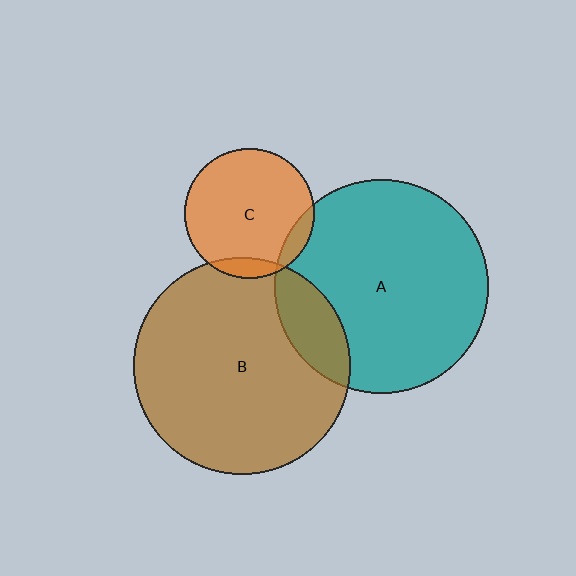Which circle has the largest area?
Circle B (brown).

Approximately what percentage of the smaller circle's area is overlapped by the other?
Approximately 10%.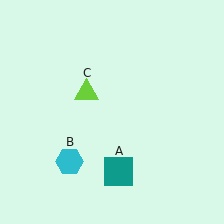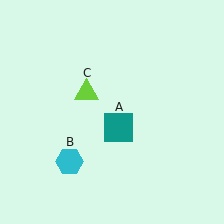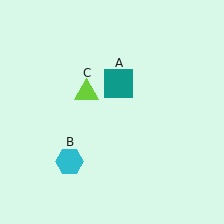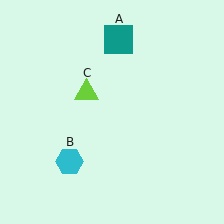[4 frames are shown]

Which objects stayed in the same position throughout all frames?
Cyan hexagon (object B) and lime triangle (object C) remained stationary.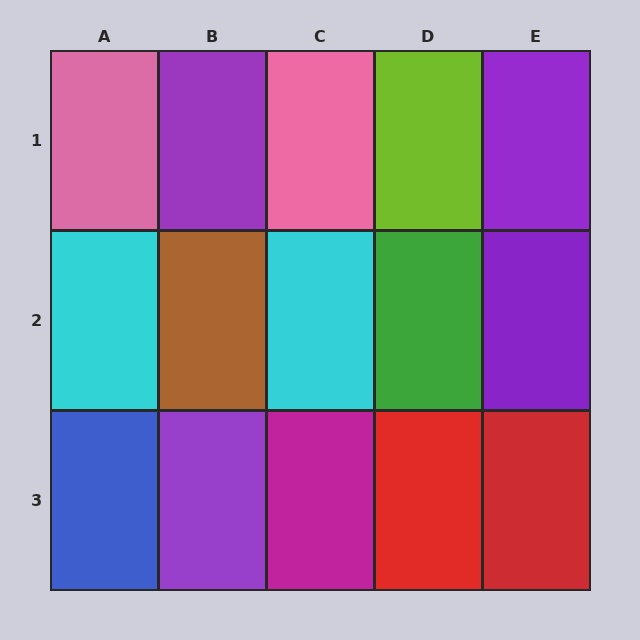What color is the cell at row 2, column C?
Cyan.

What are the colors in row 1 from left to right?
Pink, purple, pink, lime, purple.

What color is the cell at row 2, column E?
Purple.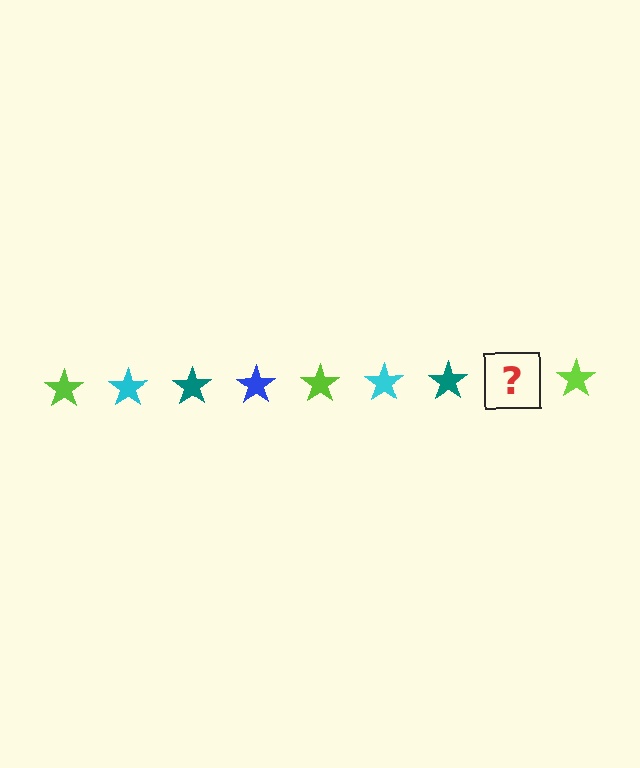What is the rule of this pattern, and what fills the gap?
The rule is that the pattern cycles through lime, cyan, teal, blue stars. The gap should be filled with a blue star.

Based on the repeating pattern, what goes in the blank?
The blank should be a blue star.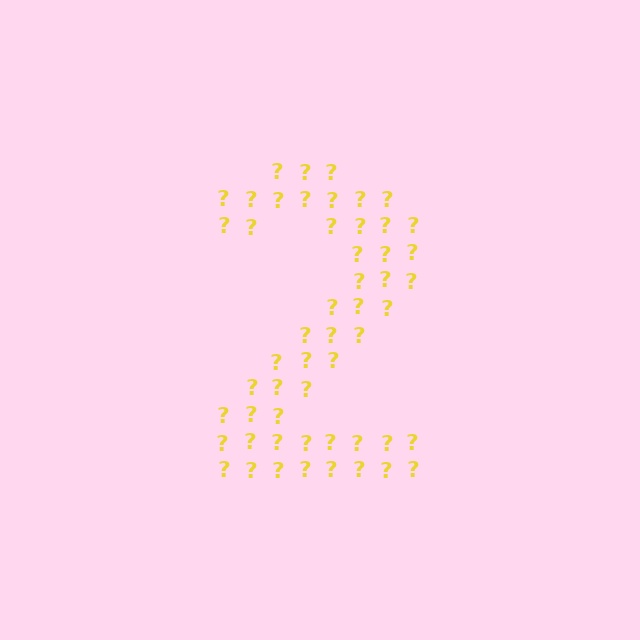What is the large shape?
The large shape is the digit 2.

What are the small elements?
The small elements are question marks.